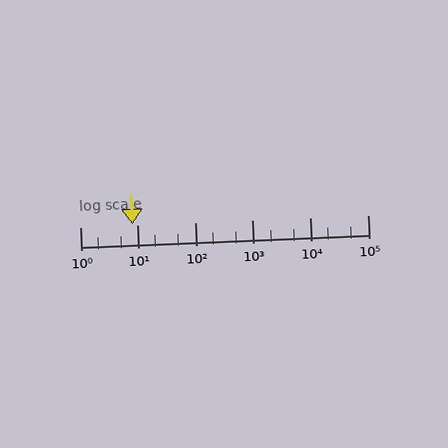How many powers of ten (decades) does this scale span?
The scale spans 5 decades, from 1 to 100000.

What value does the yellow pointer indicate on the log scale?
The pointer indicates approximately 8.2.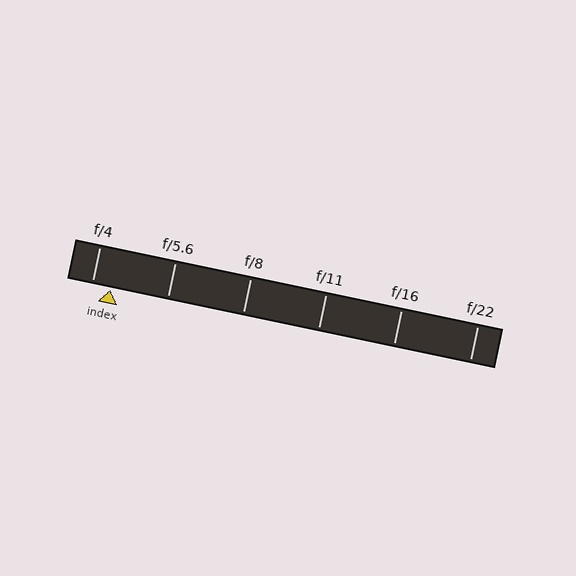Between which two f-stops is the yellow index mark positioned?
The index mark is between f/4 and f/5.6.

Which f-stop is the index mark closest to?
The index mark is closest to f/4.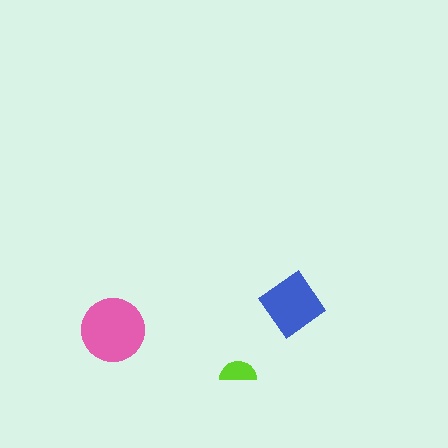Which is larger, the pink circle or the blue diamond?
The pink circle.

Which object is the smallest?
The lime semicircle.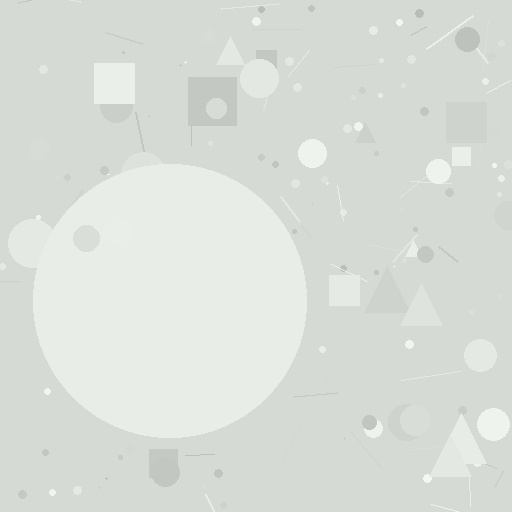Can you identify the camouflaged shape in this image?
The camouflaged shape is a circle.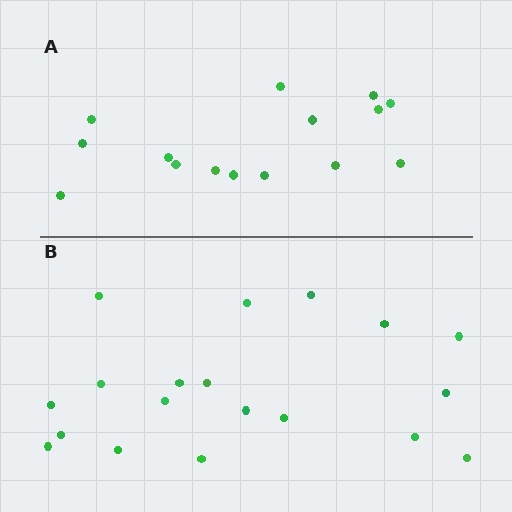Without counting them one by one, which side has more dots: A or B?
Region B (the bottom region) has more dots.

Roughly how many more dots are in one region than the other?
Region B has about 4 more dots than region A.